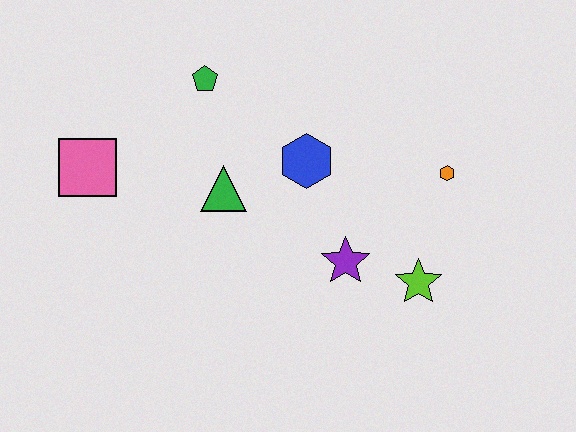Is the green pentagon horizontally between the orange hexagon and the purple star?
No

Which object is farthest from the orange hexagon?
The pink square is farthest from the orange hexagon.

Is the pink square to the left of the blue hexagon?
Yes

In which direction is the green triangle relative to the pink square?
The green triangle is to the right of the pink square.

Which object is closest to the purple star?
The lime star is closest to the purple star.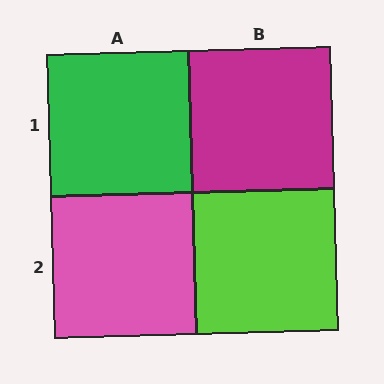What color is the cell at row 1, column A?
Green.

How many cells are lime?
1 cell is lime.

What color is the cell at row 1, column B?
Magenta.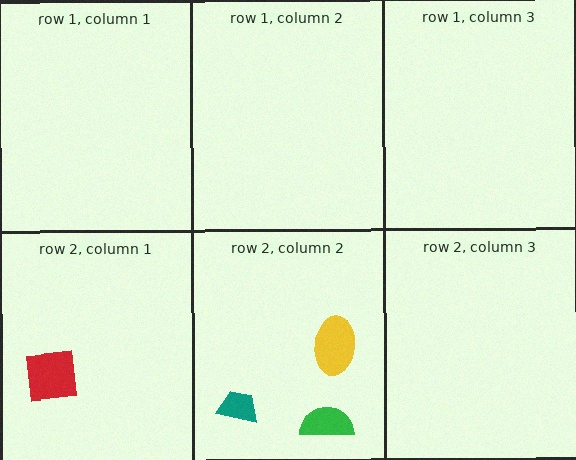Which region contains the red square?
The row 2, column 1 region.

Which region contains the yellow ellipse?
The row 2, column 2 region.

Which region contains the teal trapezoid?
The row 2, column 2 region.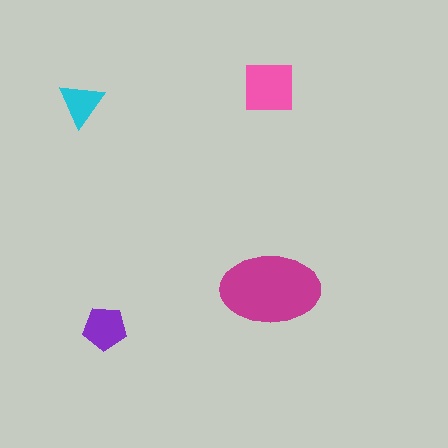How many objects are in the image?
There are 4 objects in the image.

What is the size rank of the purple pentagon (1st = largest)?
3rd.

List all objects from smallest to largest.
The cyan triangle, the purple pentagon, the pink square, the magenta ellipse.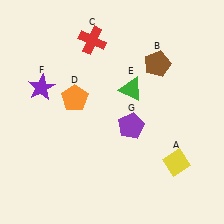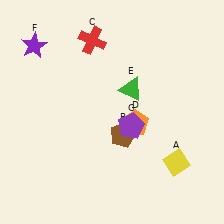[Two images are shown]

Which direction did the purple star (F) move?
The purple star (F) moved up.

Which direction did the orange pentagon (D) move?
The orange pentagon (D) moved right.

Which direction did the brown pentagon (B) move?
The brown pentagon (B) moved down.